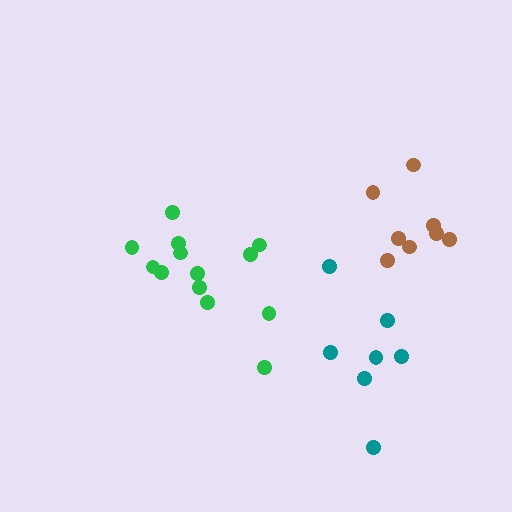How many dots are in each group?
Group 1: 7 dots, Group 2: 13 dots, Group 3: 8 dots (28 total).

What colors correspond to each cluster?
The clusters are colored: teal, green, brown.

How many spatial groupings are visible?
There are 3 spatial groupings.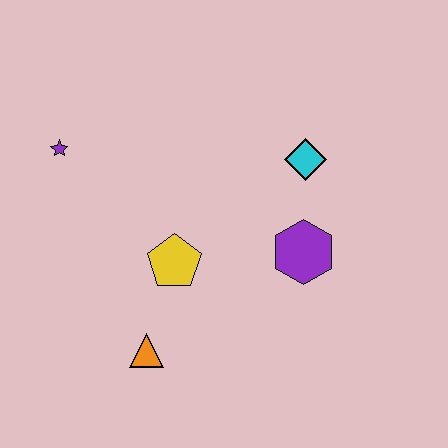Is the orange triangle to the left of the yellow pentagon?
Yes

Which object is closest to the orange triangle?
The yellow pentagon is closest to the orange triangle.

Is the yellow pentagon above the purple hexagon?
No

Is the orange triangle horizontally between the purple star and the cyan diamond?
Yes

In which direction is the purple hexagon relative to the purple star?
The purple hexagon is to the right of the purple star.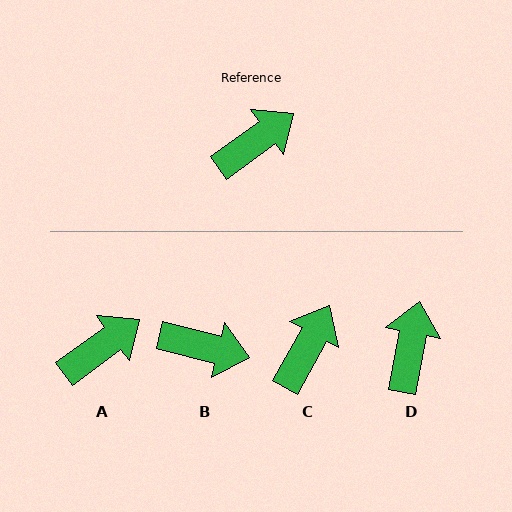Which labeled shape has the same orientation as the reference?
A.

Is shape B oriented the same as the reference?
No, it is off by about 50 degrees.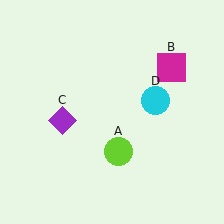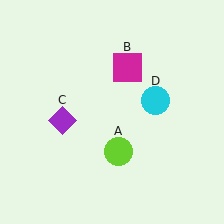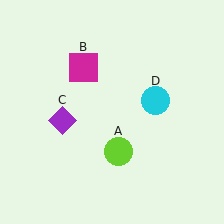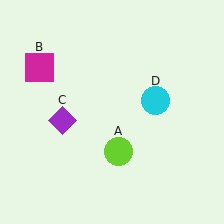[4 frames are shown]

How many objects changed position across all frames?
1 object changed position: magenta square (object B).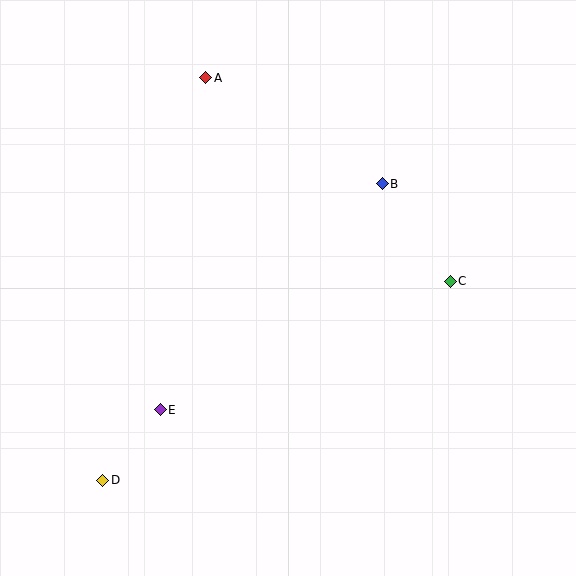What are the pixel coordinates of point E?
Point E is at (160, 410).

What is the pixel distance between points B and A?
The distance between B and A is 206 pixels.